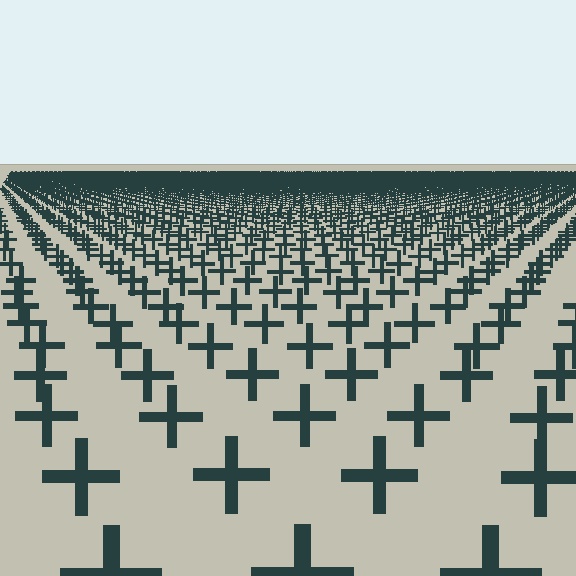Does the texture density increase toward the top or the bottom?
Density increases toward the top.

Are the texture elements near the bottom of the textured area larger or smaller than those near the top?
Larger. Near the bottom, elements are closer to the viewer and appear at a bigger on-screen size.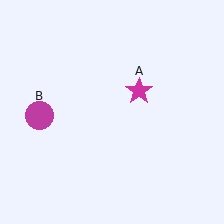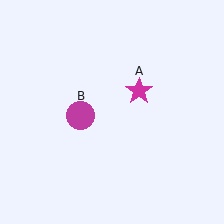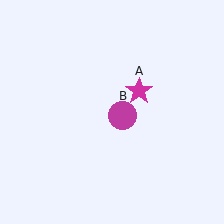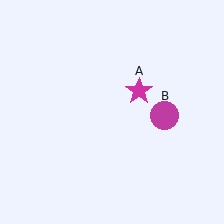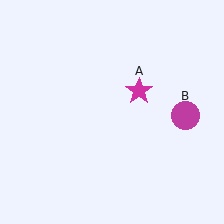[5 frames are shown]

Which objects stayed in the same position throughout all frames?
Magenta star (object A) remained stationary.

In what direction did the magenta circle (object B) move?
The magenta circle (object B) moved right.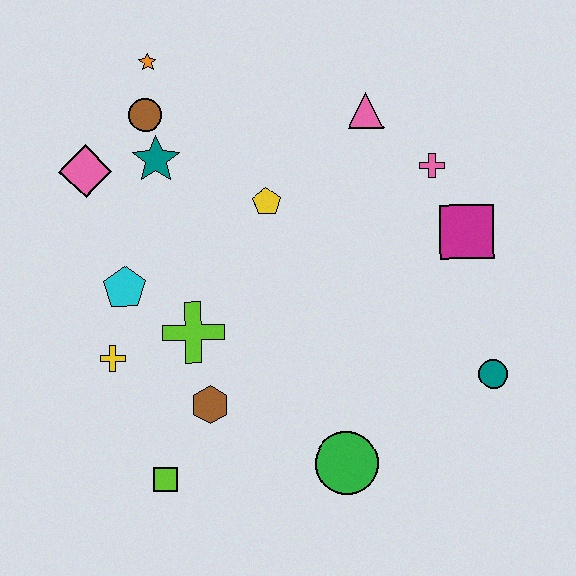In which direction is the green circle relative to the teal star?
The green circle is below the teal star.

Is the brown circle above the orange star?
No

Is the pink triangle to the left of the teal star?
No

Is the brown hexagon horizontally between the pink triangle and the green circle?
No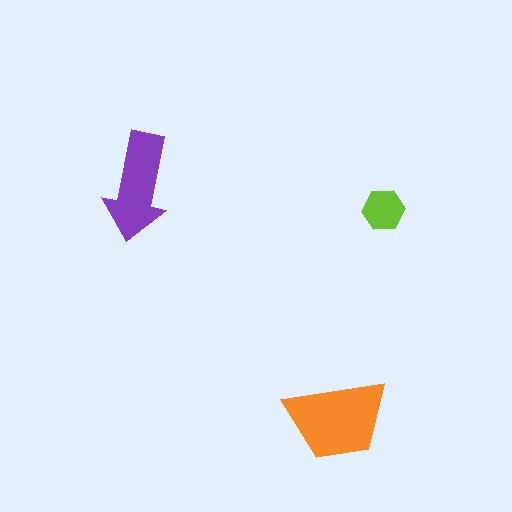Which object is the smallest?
The lime hexagon.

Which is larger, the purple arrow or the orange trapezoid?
The orange trapezoid.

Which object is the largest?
The orange trapezoid.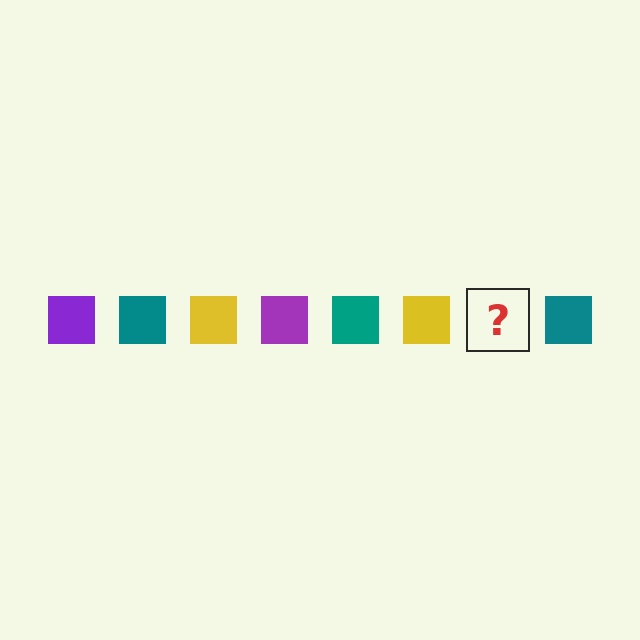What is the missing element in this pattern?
The missing element is a purple square.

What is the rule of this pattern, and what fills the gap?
The rule is that the pattern cycles through purple, teal, yellow squares. The gap should be filled with a purple square.